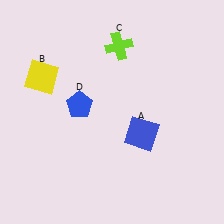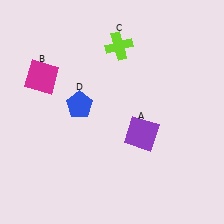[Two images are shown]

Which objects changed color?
A changed from blue to purple. B changed from yellow to magenta.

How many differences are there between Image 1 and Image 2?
There are 2 differences between the two images.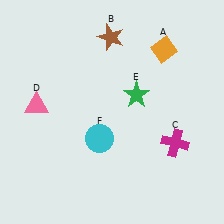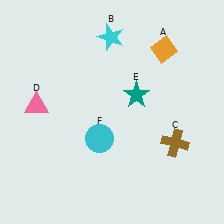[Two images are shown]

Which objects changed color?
B changed from brown to cyan. C changed from magenta to brown. E changed from green to teal.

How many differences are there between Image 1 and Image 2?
There are 3 differences between the two images.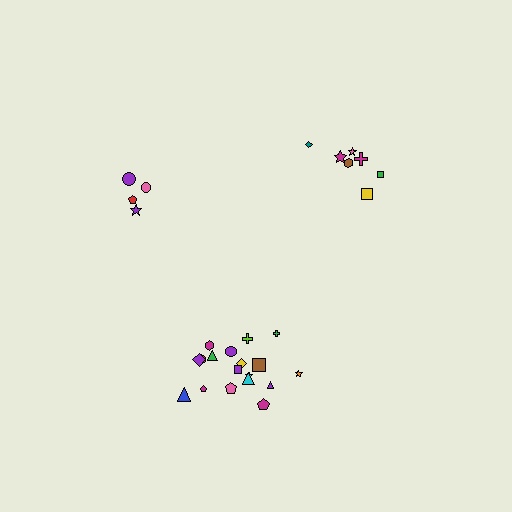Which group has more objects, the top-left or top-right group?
The top-right group.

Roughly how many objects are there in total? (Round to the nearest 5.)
Roughly 30 objects in total.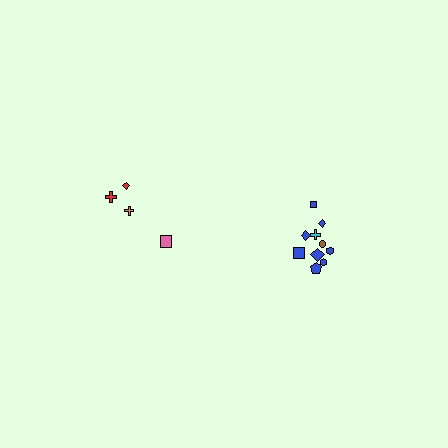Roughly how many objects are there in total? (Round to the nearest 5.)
Roughly 15 objects in total.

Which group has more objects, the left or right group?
The right group.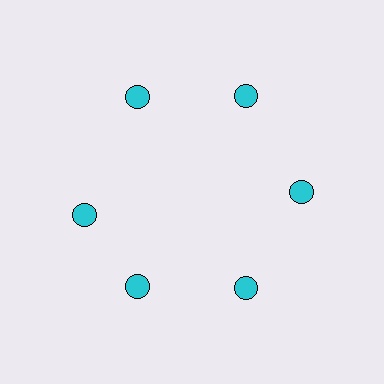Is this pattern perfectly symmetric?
No. The 6 cyan circles are arranged in a ring, but one element near the 9 o'clock position is rotated out of alignment along the ring, breaking the 6-fold rotational symmetry.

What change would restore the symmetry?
The symmetry would be restored by rotating it back into even spacing with its neighbors so that all 6 circles sit at equal angles and equal distance from the center.